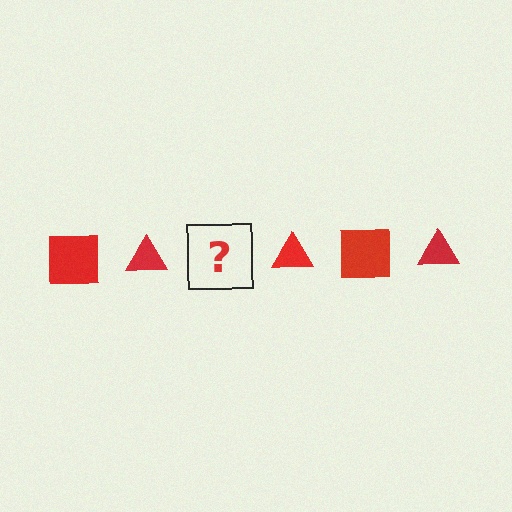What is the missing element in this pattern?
The missing element is a red square.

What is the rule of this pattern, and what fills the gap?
The rule is that the pattern cycles through square, triangle shapes in red. The gap should be filled with a red square.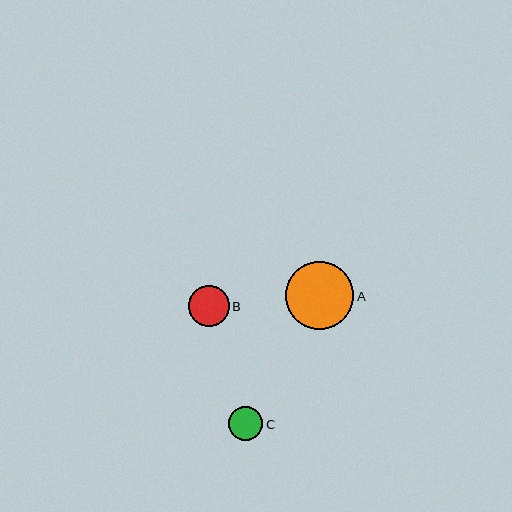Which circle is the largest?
Circle A is the largest with a size of approximately 68 pixels.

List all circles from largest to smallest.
From largest to smallest: A, B, C.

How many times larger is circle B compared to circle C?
Circle B is approximately 1.2 times the size of circle C.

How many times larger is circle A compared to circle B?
Circle A is approximately 1.6 times the size of circle B.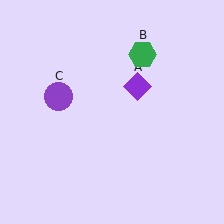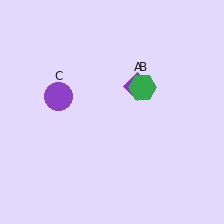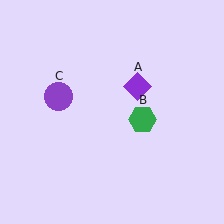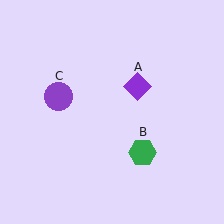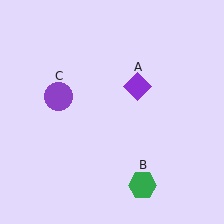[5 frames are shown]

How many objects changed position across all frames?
1 object changed position: green hexagon (object B).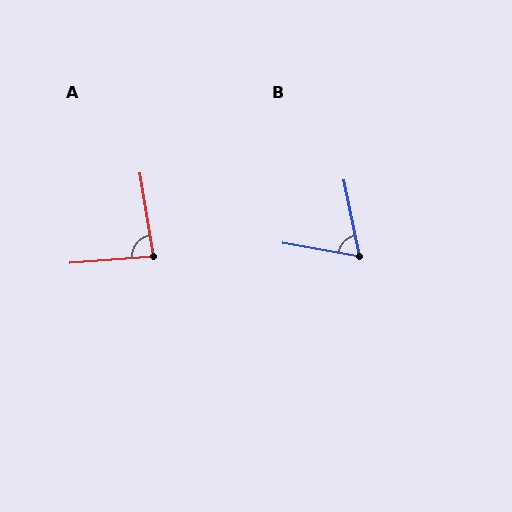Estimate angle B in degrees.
Approximately 69 degrees.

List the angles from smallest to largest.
B (69°), A (86°).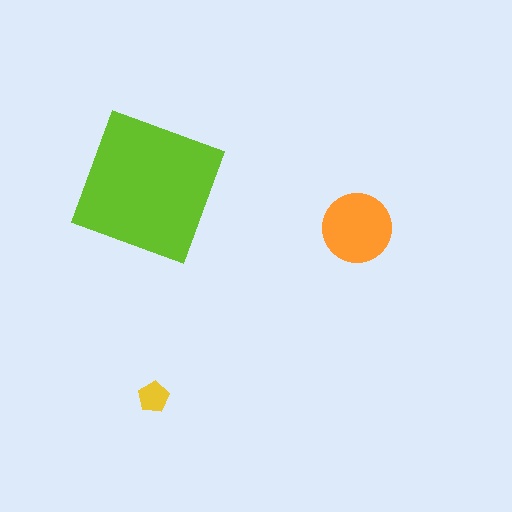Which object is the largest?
The lime square.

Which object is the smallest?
The yellow pentagon.